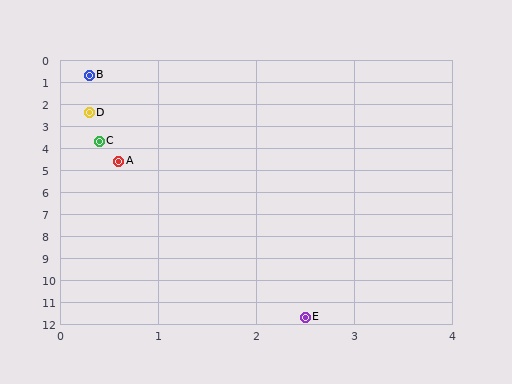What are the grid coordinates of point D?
Point D is at approximately (0.3, 2.4).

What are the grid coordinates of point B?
Point B is at approximately (0.3, 0.7).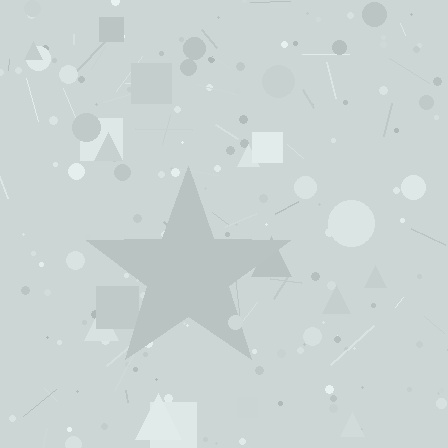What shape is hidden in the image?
A star is hidden in the image.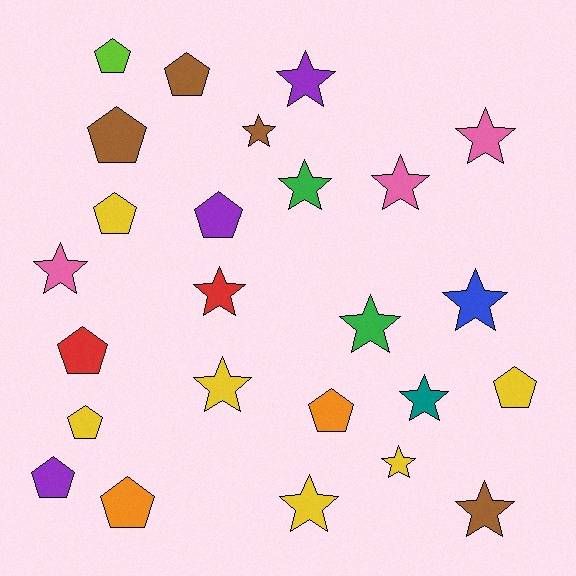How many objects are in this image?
There are 25 objects.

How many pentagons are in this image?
There are 11 pentagons.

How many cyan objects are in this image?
There are no cyan objects.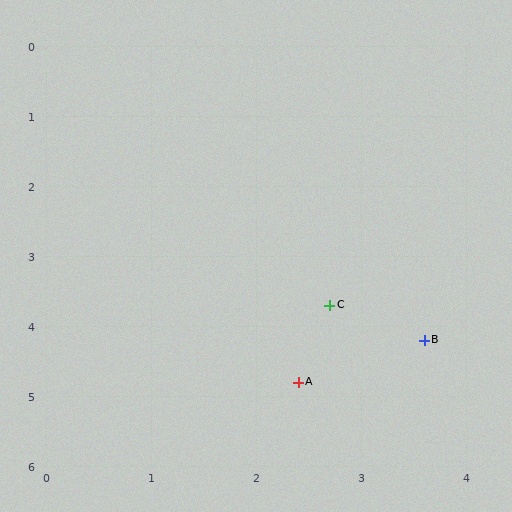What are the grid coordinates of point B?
Point B is at approximately (3.6, 4.2).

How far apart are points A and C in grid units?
Points A and C are about 1.1 grid units apart.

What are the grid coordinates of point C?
Point C is at approximately (2.7, 3.7).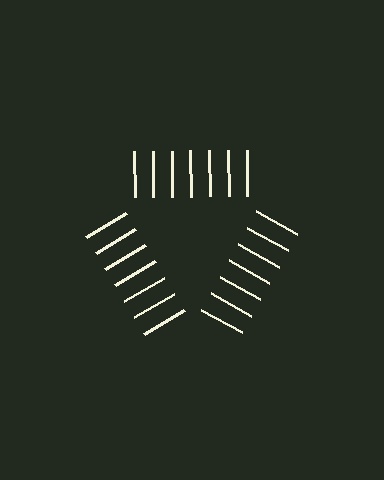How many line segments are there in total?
21 — 7 along each of the 3 edges.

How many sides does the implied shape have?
3 sides — the line-ends trace a triangle.